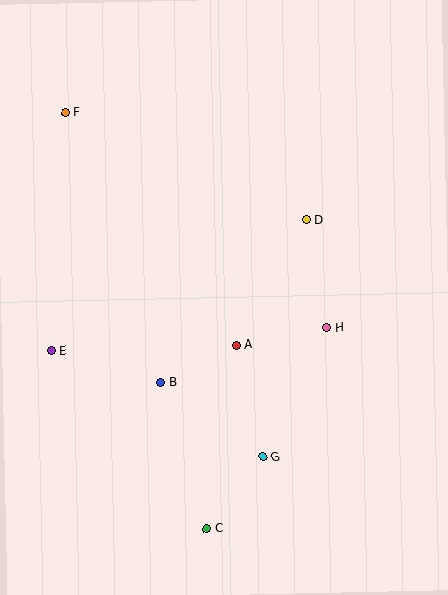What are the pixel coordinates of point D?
Point D is at (307, 220).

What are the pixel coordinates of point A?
Point A is at (236, 345).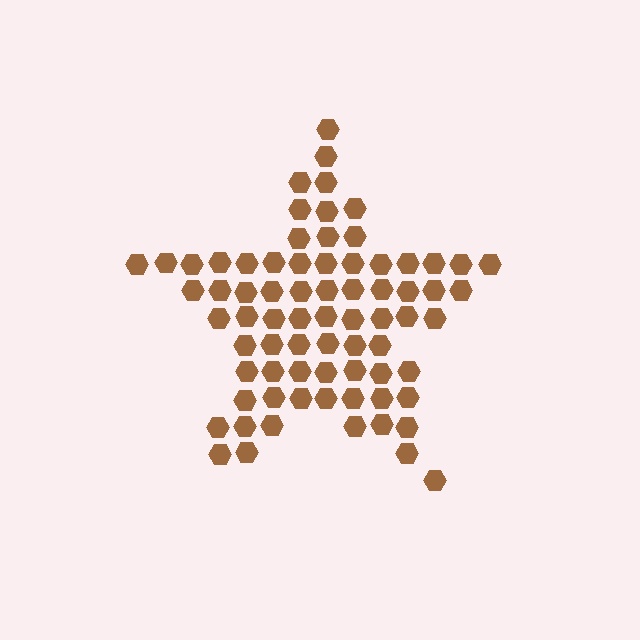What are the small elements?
The small elements are hexagons.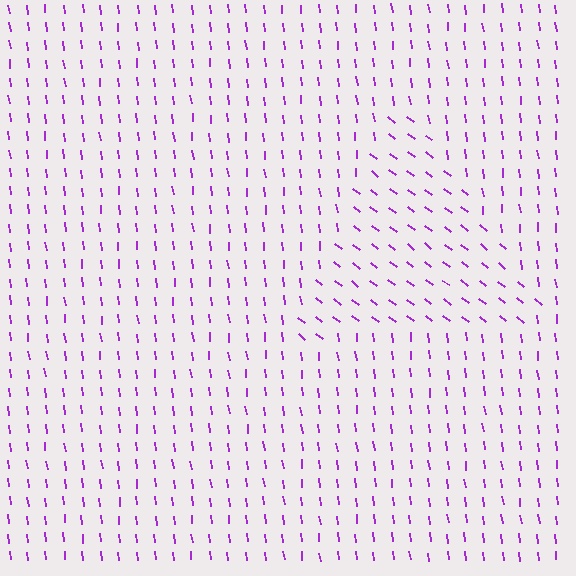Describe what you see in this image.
The image is filled with small purple line segments. A triangle region in the image has lines oriented differently from the surrounding lines, creating a visible texture boundary.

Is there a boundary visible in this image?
Yes, there is a texture boundary formed by a change in line orientation.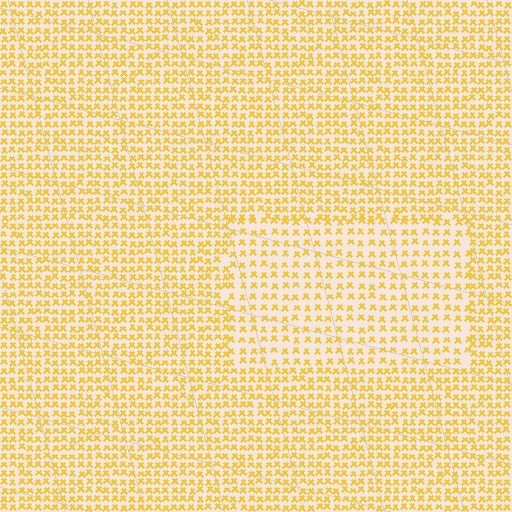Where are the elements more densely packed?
The elements are more densely packed outside the rectangle boundary.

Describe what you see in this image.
The image contains small yellow elements arranged at two different densities. A rectangle-shaped region is visible where the elements are less densely packed than the surrounding area.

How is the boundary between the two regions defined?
The boundary is defined by a change in element density (approximately 1.6x ratio). All elements are the same color, size, and shape.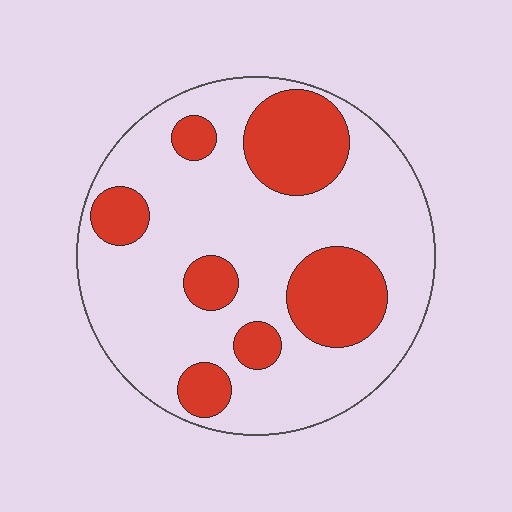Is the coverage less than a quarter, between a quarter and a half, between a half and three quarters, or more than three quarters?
Between a quarter and a half.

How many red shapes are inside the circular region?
7.